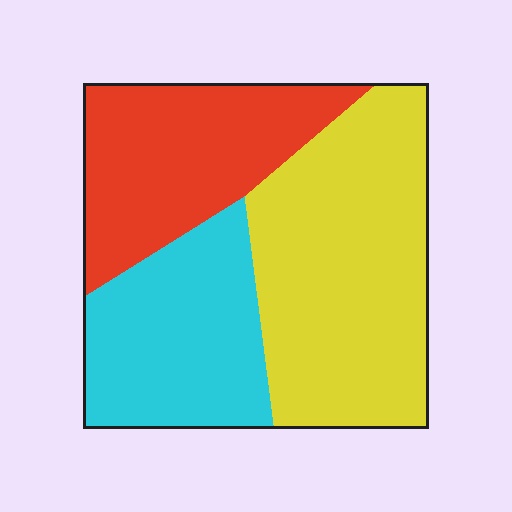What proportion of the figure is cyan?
Cyan covers roughly 25% of the figure.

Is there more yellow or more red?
Yellow.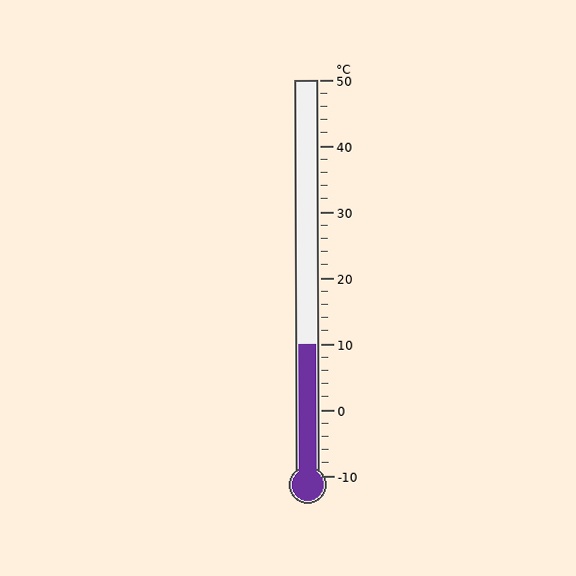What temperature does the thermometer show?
The thermometer shows approximately 10°C.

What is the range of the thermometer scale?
The thermometer scale ranges from -10°C to 50°C.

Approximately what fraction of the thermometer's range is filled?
The thermometer is filled to approximately 35% of its range.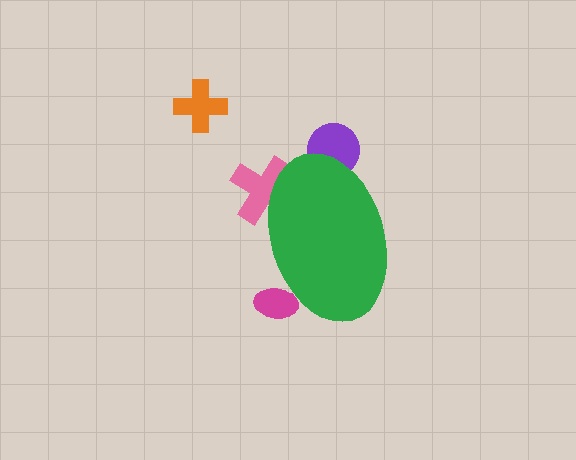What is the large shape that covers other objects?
A green ellipse.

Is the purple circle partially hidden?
Yes, the purple circle is partially hidden behind the green ellipse.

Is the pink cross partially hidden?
Yes, the pink cross is partially hidden behind the green ellipse.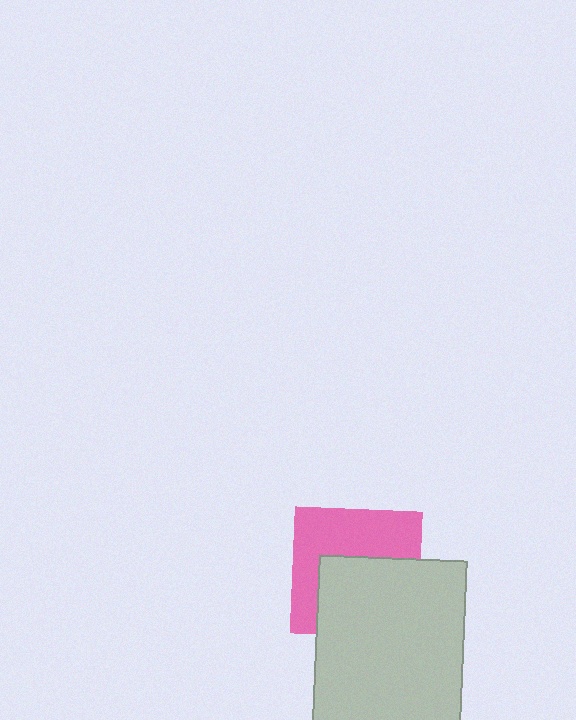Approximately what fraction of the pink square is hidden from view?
Roughly 50% of the pink square is hidden behind the light gray rectangle.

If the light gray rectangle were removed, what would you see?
You would see the complete pink square.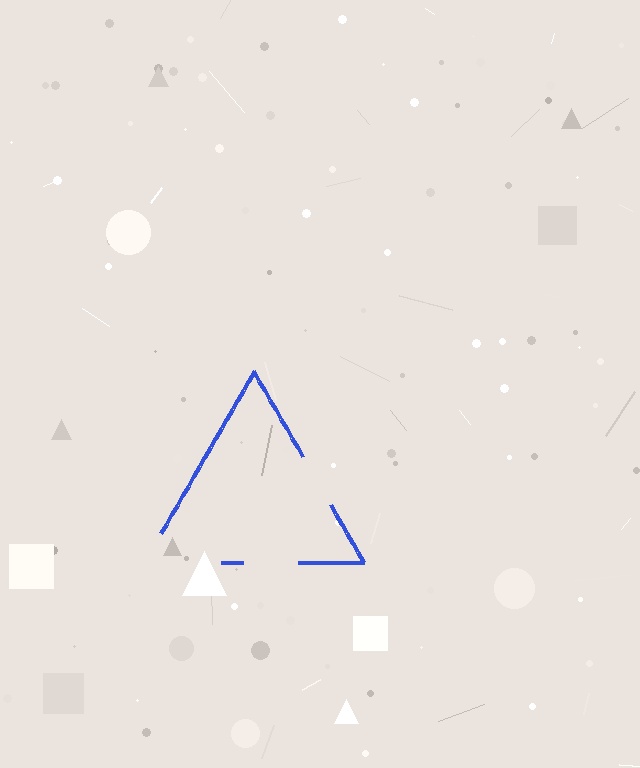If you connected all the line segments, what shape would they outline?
They would outline a triangle.